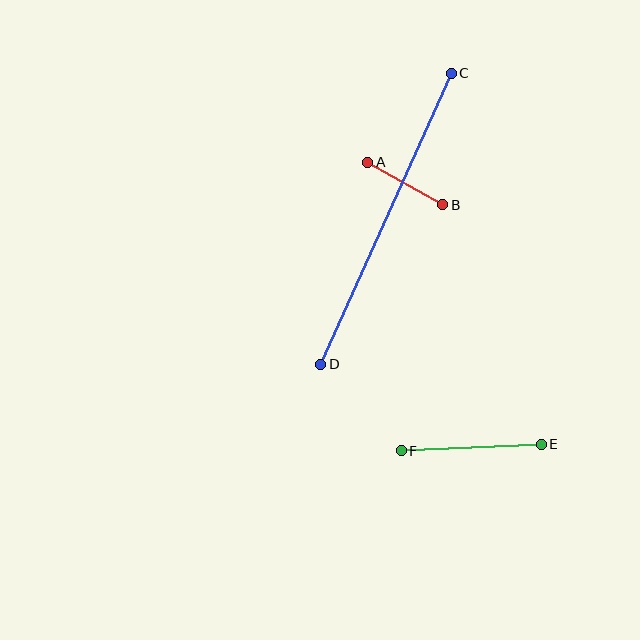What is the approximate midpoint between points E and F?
The midpoint is at approximately (471, 447) pixels.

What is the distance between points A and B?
The distance is approximately 86 pixels.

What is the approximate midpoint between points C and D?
The midpoint is at approximately (386, 219) pixels.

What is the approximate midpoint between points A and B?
The midpoint is at approximately (405, 184) pixels.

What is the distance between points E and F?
The distance is approximately 140 pixels.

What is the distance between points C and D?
The distance is approximately 319 pixels.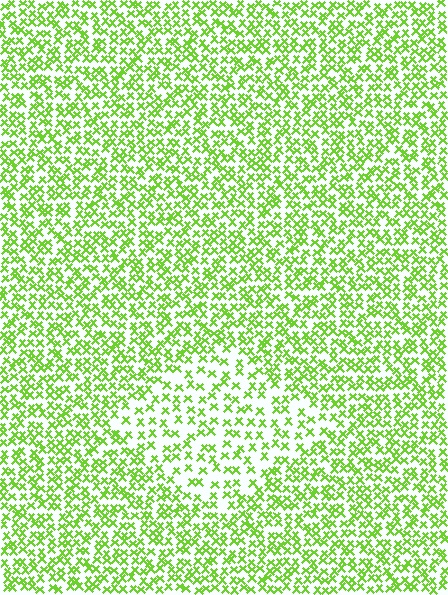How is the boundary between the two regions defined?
The boundary is defined by a change in element density (approximately 1.8x ratio). All elements are the same color, size, and shape.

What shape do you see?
I see a diamond.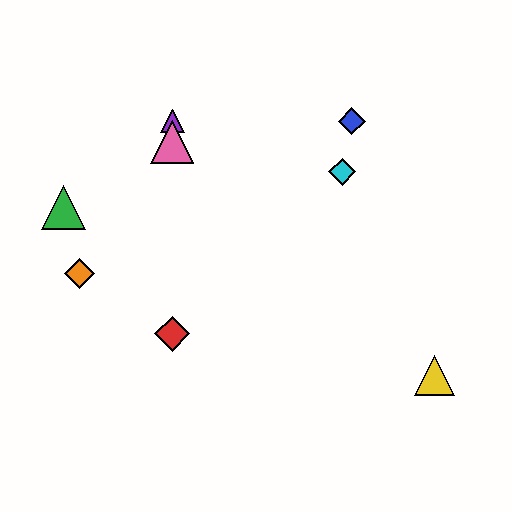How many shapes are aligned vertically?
3 shapes (the red diamond, the purple triangle, the pink triangle) are aligned vertically.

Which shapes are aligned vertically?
The red diamond, the purple triangle, the pink triangle are aligned vertically.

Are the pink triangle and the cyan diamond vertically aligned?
No, the pink triangle is at x≈172 and the cyan diamond is at x≈342.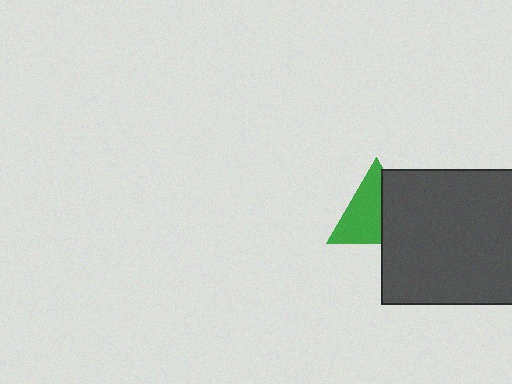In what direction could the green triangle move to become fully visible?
The green triangle could move left. That would shift it out from behind the dark gray square entirely.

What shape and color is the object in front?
The object in front is a dark gray square.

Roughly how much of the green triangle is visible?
About half of it is visible (roughly 60%).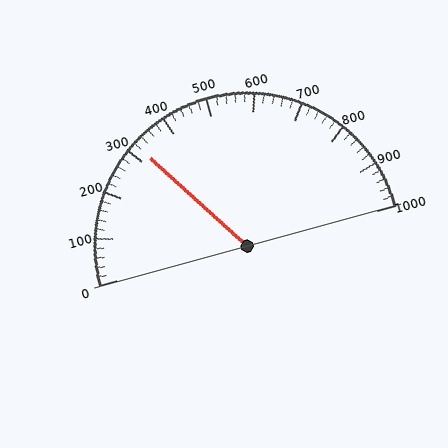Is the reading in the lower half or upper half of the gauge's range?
The reading is in the lower half of the range (0 to 1000).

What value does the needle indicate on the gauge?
The needle indicates approximately 320.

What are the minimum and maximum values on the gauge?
The gauge ranges from 0 to 1000.